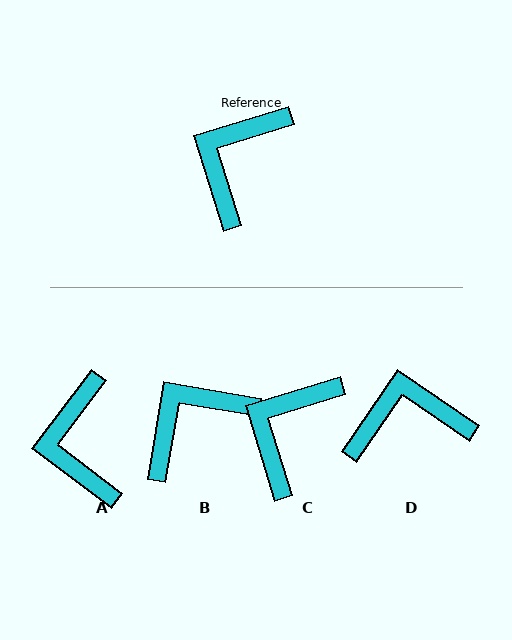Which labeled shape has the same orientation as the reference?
C.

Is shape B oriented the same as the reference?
No, it is off by about 27 degrees.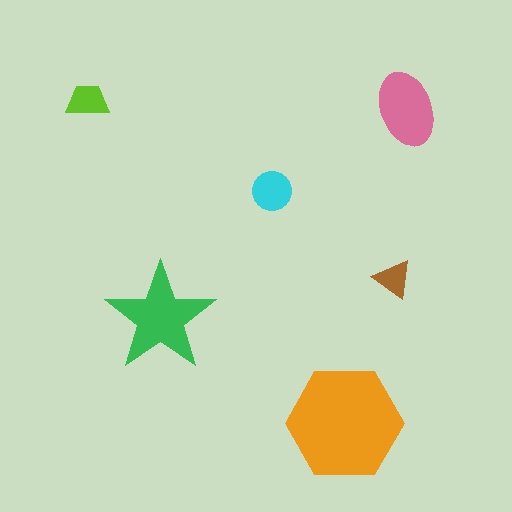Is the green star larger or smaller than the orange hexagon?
Smaller.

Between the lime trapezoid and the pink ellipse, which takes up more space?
The pink ellipse.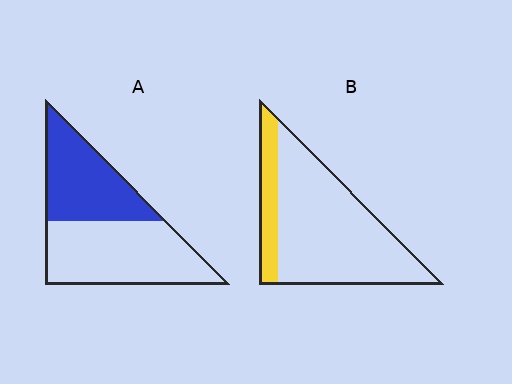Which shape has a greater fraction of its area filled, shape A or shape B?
Shape A.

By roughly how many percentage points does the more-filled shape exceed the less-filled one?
By roughly 25 percentage points (A over B).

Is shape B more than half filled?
No.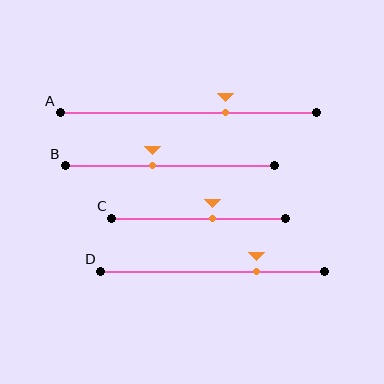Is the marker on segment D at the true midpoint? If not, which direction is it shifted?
No, the marker on segment D is shifted to the right by about 20% of the segment length.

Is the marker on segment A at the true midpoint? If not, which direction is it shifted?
No, the marker on segment A is shifted to the right by about 14% of the segment length.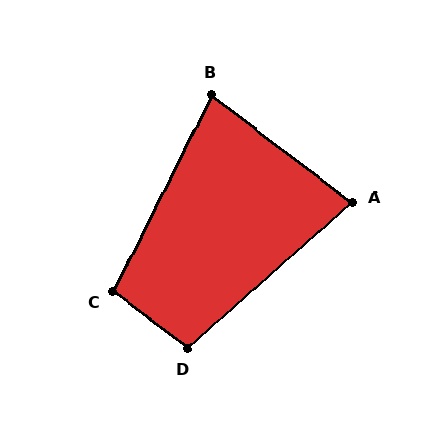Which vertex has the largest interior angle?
D, at approximately 101 degrees.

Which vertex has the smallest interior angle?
B, at approximately 79 degrees.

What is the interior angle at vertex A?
Approximately 79 degrees (acute).